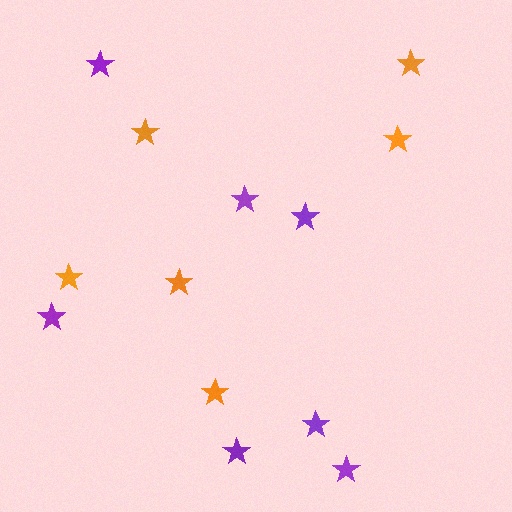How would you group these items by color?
There are 2 groups: one group of purple stars (7) and one group of orange stars (6).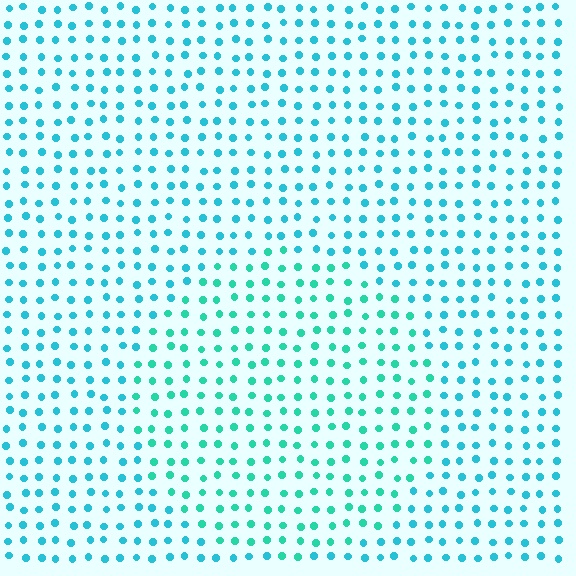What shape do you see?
I see a circle.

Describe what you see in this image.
The image is filled with small cyan elements in a uniform arrangement. A circle-shaped region is visible where the elements are tinted to a slightly different hue, forming a subtle color boundary.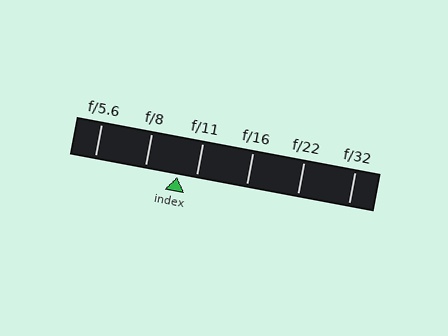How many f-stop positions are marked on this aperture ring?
There are 6 f-stop positions marked.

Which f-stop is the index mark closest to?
The index mark is closest to f/11.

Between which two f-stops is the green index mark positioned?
The index mark is between f/8 and f/11.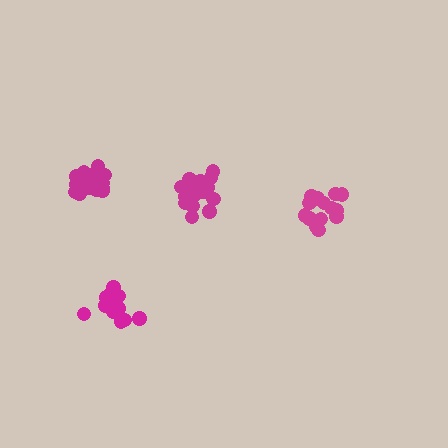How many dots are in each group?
Group 1: 14 dots, Group 2: 16 dots, Group 3: 14 dots, Group 4: 18 dots (62 total).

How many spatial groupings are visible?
There are 4 spatial groupings.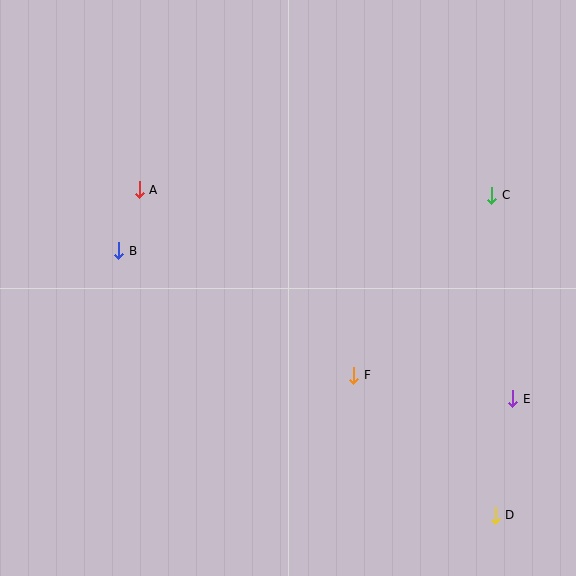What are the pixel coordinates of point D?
Point D is at (495, 515).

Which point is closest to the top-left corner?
Point A is closest to the top-left corner.